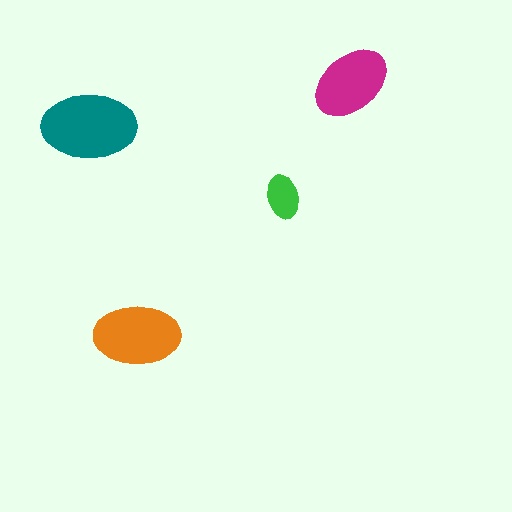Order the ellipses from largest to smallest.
the teal one, the orange one, the magenta one, the green one.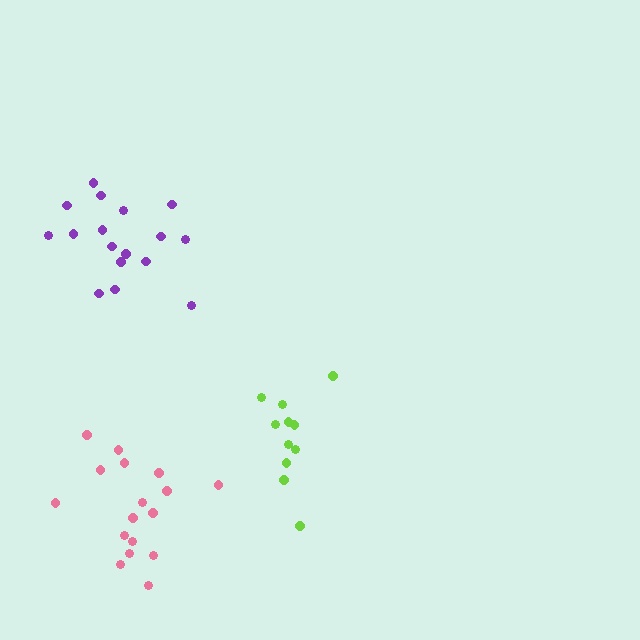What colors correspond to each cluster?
The clusters are colored: lime, pink, purple.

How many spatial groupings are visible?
There are 3 spatial groupings.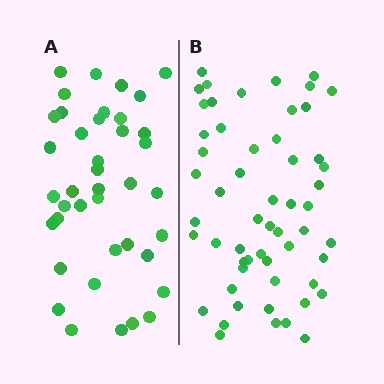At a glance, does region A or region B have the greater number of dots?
Region B (the right region) has more dots.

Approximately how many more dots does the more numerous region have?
Region B has approximately 15 more dots than region A.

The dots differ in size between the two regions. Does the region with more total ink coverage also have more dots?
No. Region A has more total ink coverage because its dots are larger, but region B actually contains more individual dots. Total area can be misleading — the number of items is what matters here.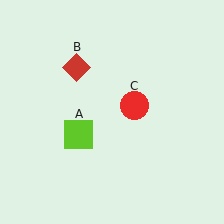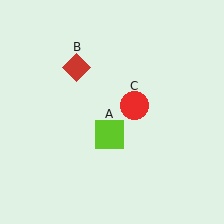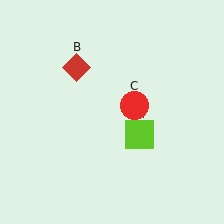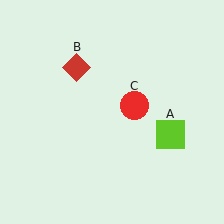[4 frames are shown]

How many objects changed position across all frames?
1 object changed position: lime square (object A).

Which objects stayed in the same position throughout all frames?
Red diamond (object B) and red circle (object C) remained stationary.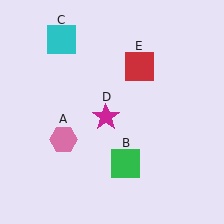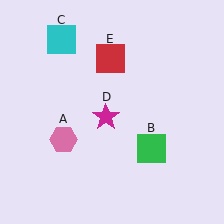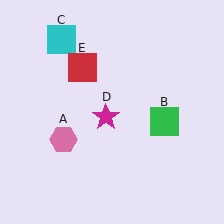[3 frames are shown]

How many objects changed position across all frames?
2 objects changed position: green square (object B), red square (object E).